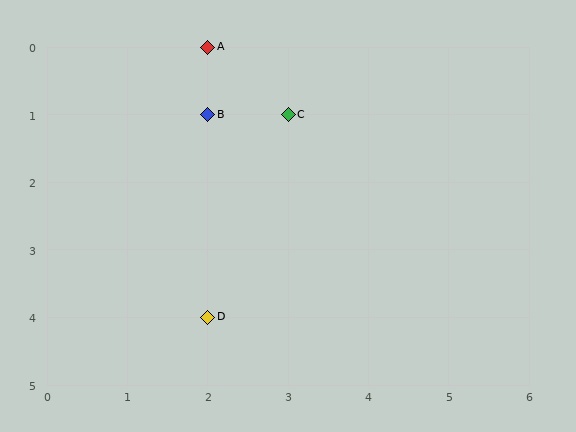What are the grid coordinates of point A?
Point A is at grid coordinates (2, 0).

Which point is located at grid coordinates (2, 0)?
Point A is at (2, 0).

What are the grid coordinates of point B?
Point B is at grid coordinates (2, 1).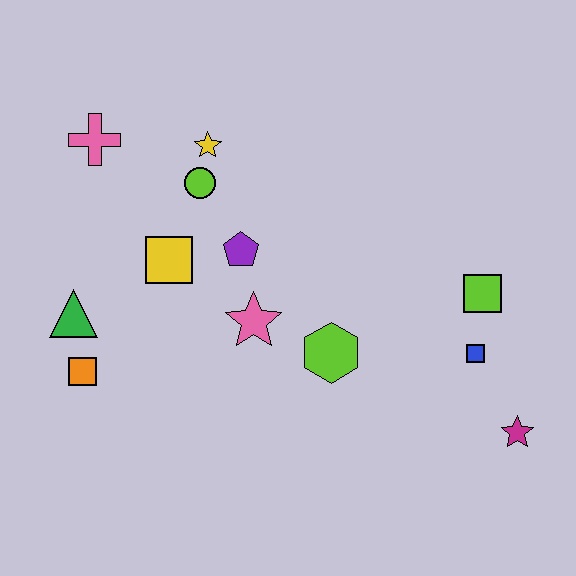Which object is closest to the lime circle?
The yellow star is closest to the lime circle.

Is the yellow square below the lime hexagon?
No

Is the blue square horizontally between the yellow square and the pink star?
No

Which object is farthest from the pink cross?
The magenta star is farthest from the pink cross.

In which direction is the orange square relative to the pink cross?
The orange square is below the pink cross.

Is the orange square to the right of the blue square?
No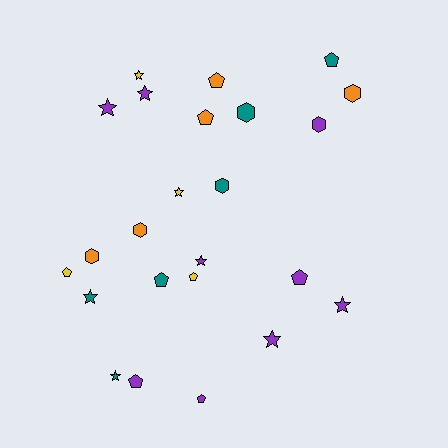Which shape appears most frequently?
Pentagon, with 9 objects.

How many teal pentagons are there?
There are 2 teal pentagons.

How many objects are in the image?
There are 24 objects.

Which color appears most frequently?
Purple, with 9 objects.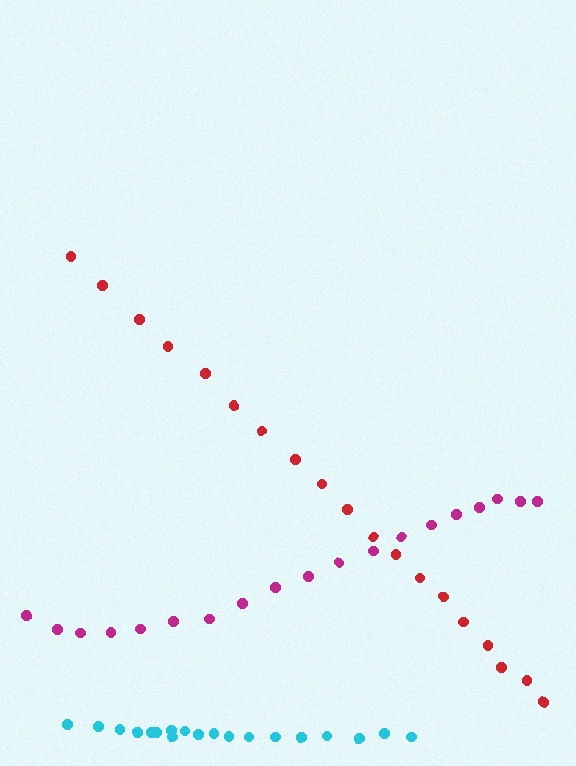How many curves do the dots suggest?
There are 3 distinct paths.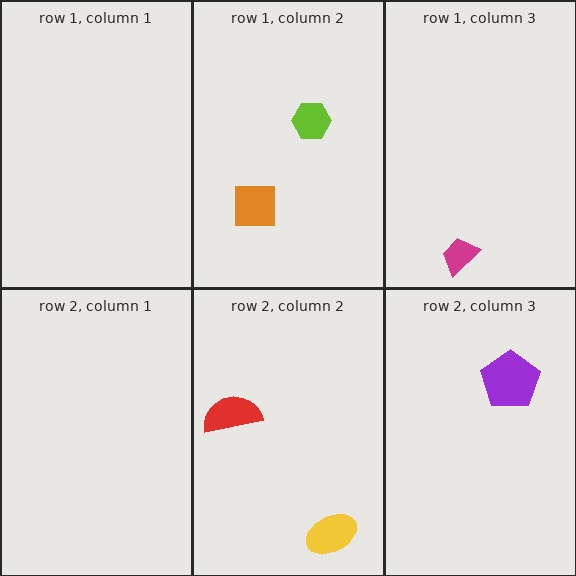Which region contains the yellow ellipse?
The row 2, column 2 region.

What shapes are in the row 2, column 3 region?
The purple pentagon.